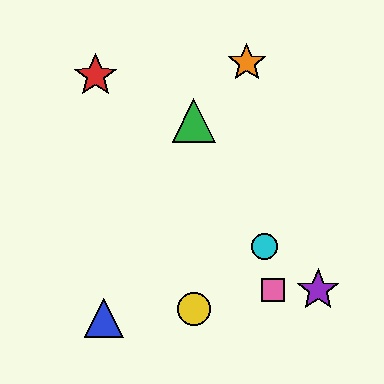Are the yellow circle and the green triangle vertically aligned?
Yes, both are at x≈194.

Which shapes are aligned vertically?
The green triangle, the yellow circle are aligned vertically.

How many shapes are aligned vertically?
2 shapes (the green triangle, the yellow circle) are aligned vertically.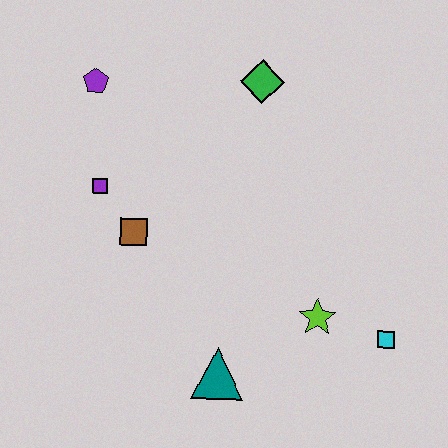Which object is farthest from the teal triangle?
The purple pentagon is farthest from the teal triangle.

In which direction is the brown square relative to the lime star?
The brown square is to the left of the lime star.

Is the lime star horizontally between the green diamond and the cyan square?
Yes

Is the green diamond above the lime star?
Yes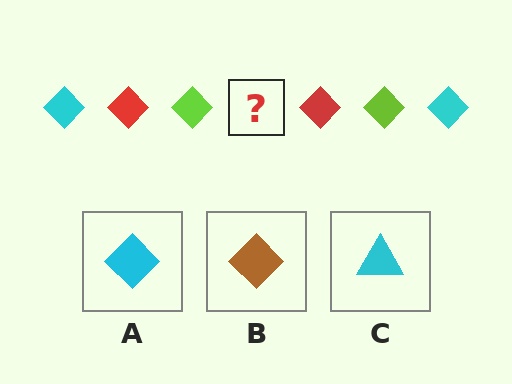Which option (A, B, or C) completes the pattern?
A.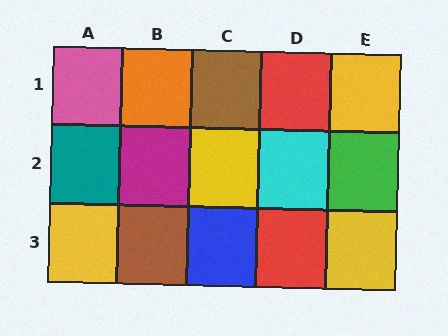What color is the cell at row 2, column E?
Green.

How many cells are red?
2 cells are red.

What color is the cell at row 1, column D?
Red.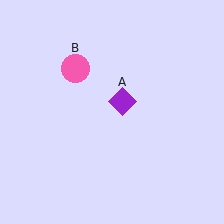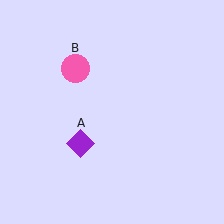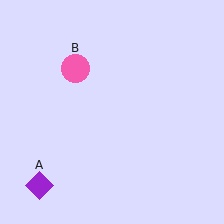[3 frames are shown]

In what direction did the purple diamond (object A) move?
The purple diamond (object A) moved down and to the left.